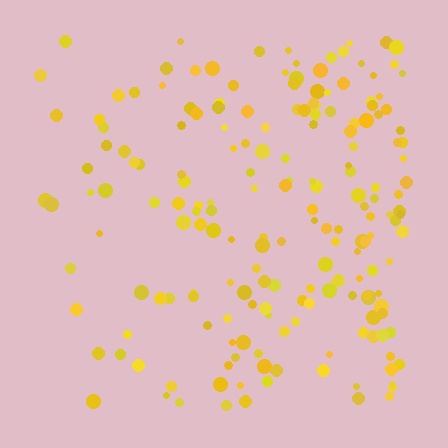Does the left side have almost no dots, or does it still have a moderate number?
Still a moderate number, just noticeably fewer than the right.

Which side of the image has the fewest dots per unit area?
The left.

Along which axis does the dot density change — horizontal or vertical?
Horizontal.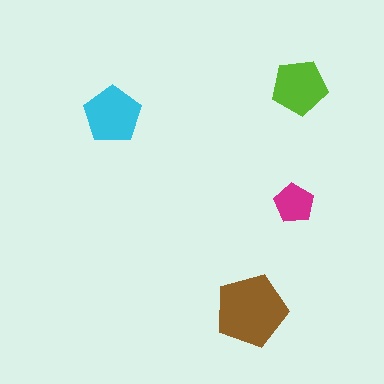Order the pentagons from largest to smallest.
the brown one, the cyan one, the lime one, the magenta one.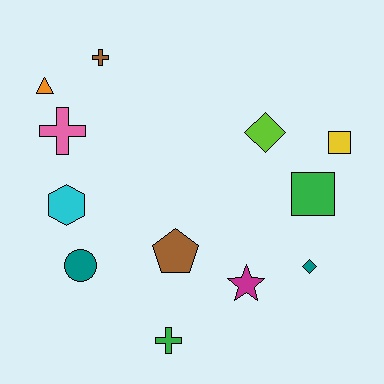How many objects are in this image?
There are 12 objects.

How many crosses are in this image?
There are 3 crosses.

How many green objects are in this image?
There are 2 green objects.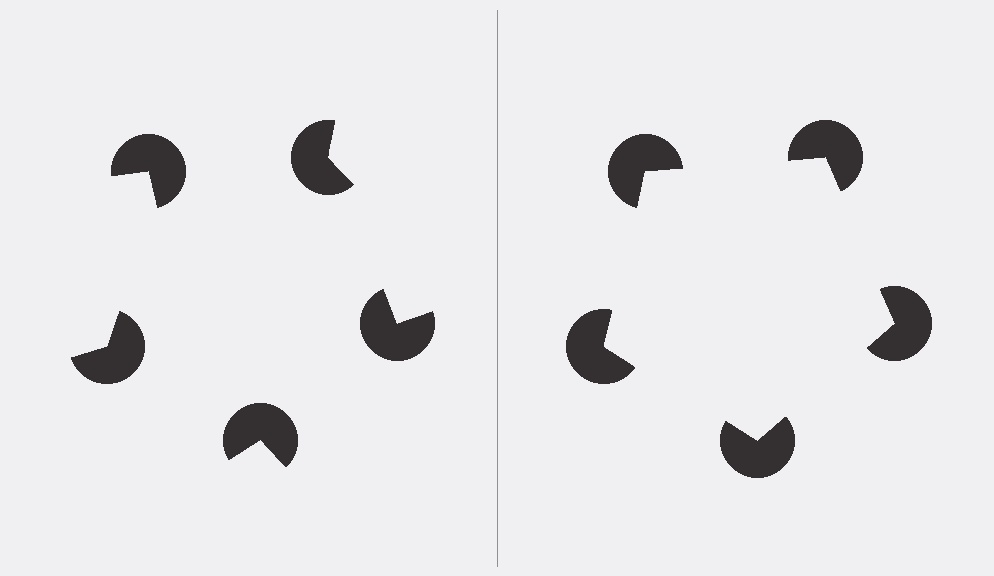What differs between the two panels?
The pac-man discs are positioned identically on both sides; only the wedge orientations differ. On the right they align to a pentagon; on the left they are misaligned.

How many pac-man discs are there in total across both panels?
10 — 5 on each side.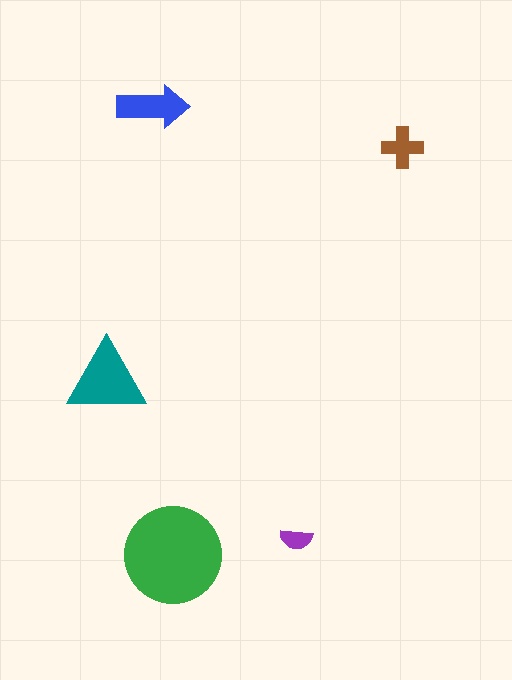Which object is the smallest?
The purple semicircle.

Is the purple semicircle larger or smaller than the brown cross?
Smaller.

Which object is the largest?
The green circle.